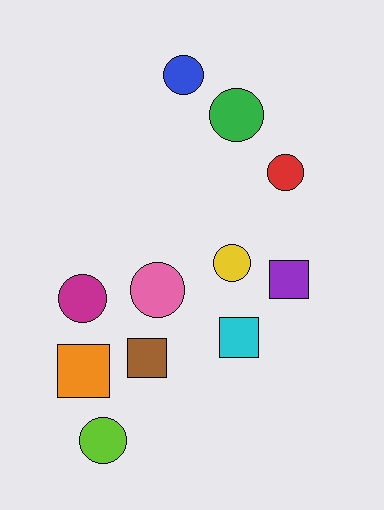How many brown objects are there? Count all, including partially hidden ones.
There is 1 brown object.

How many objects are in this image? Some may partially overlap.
There are 11 objects.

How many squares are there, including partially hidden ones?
There are 4 squares.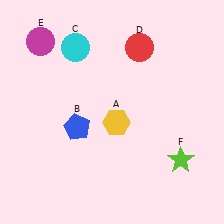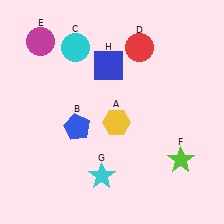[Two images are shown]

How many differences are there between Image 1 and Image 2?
There are 2 differences between the two images.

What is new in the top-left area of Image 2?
A blue square (H) was added in the top-left area of Image 2.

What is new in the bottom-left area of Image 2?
A cyan star (G) was added in the bottom-left area of Image 2.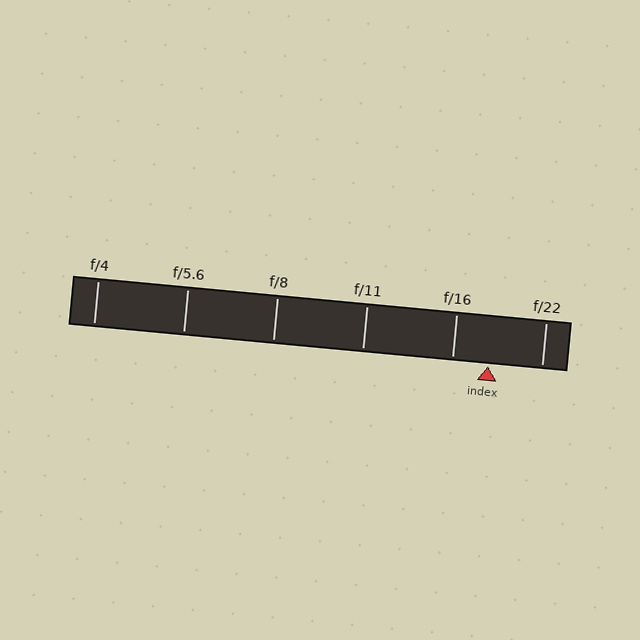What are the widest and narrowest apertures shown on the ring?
The widest aperture shown is f/4 and the narrowest is f/22.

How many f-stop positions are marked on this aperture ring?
There are 6 f-stop positions marked.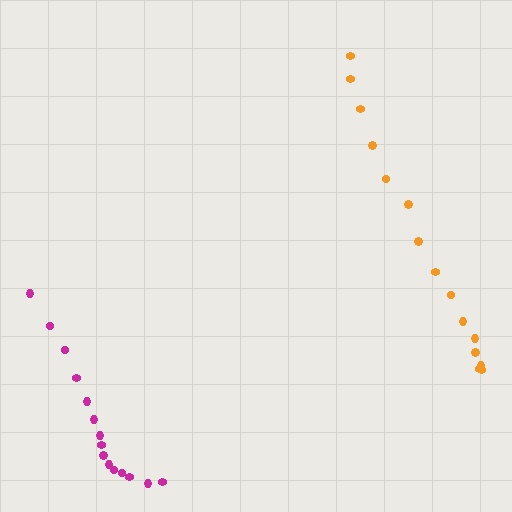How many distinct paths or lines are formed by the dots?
There are 2 distinct paths.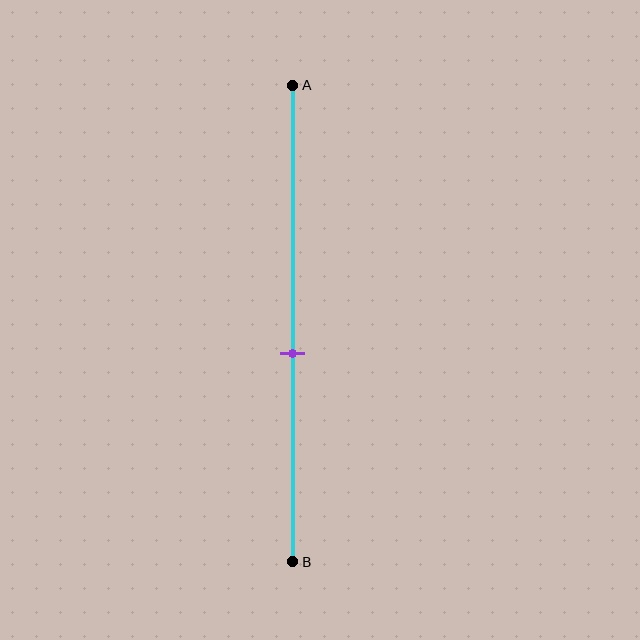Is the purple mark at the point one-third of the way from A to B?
No, the mark is at about 55% from A, not at the 33% one-third point.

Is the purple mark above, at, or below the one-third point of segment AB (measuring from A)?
The purple mark is below the one-third point of segment AB.